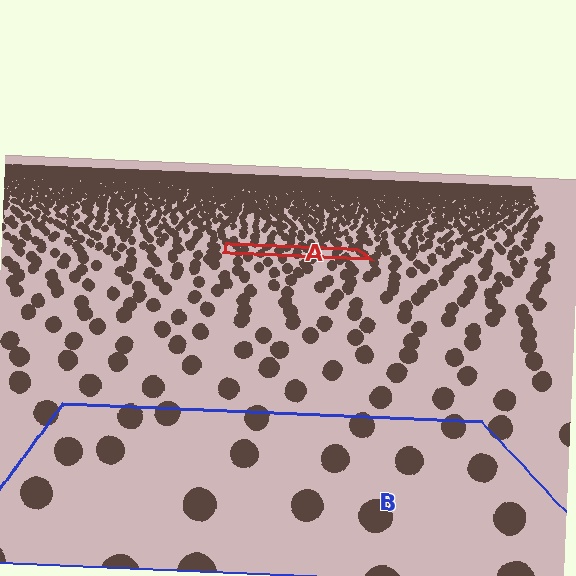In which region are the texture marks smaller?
The texture marks are smaller in region A, because it is farther away.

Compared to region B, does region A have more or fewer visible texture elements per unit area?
Region A has more texture elements per unit area — they are packed more densely because it is farther away.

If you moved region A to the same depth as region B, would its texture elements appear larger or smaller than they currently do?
They would appear larger. At a closer depth, the same texture elements are projected at a bigger on-screen size.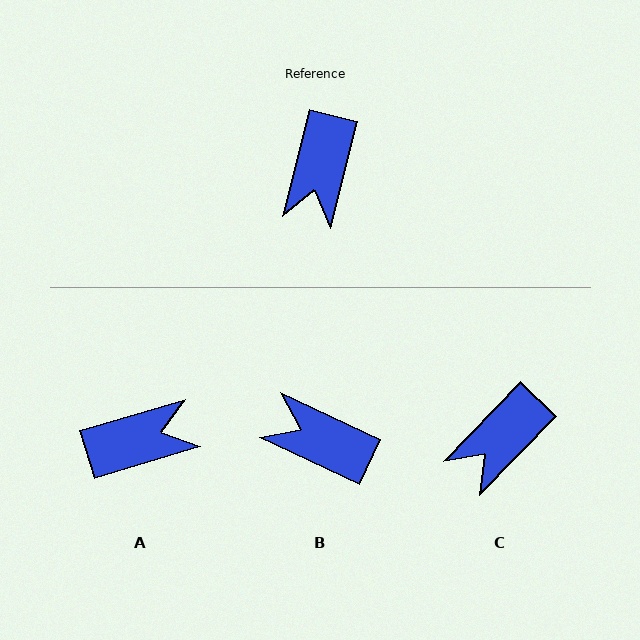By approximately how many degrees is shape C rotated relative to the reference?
Approximately 30 degrees clockwise.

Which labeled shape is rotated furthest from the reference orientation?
A, about 121 degrees away.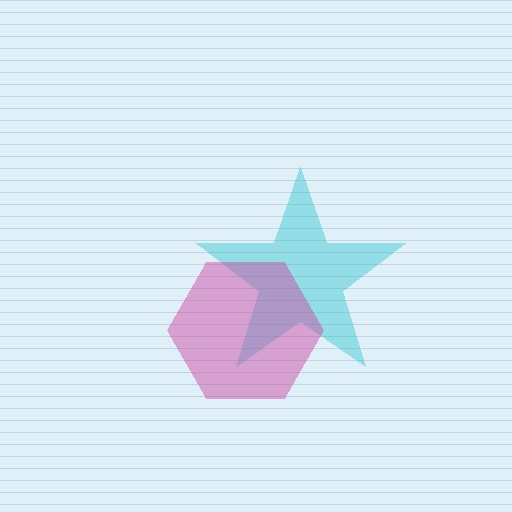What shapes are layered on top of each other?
The layered shapes are: a cyan star, a magenta hexagon.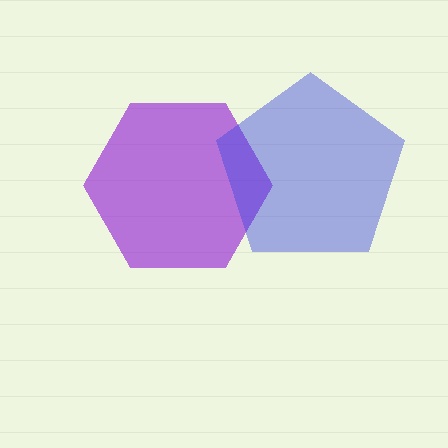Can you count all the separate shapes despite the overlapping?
Yes, there are 2 separate shapes.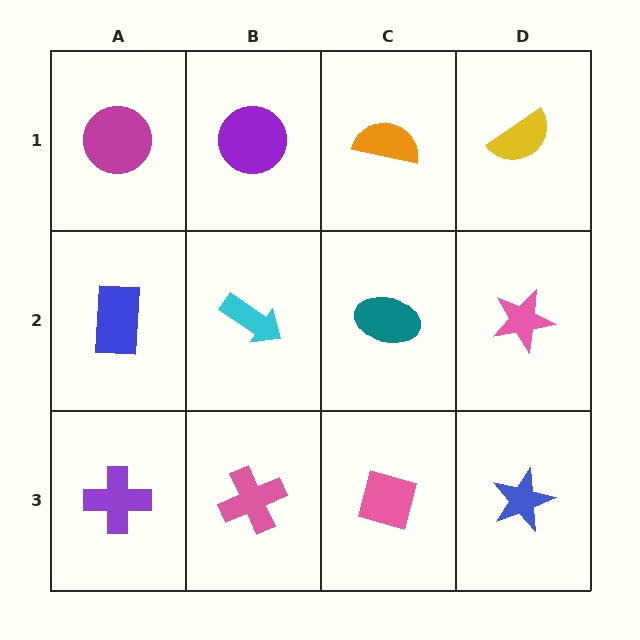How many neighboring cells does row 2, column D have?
3.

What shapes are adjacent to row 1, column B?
A cyan arrow (row 2, column B), a magenta circle (row 1, column A), an orange semicircle (row 1, column C).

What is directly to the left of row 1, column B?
A magenta circle.